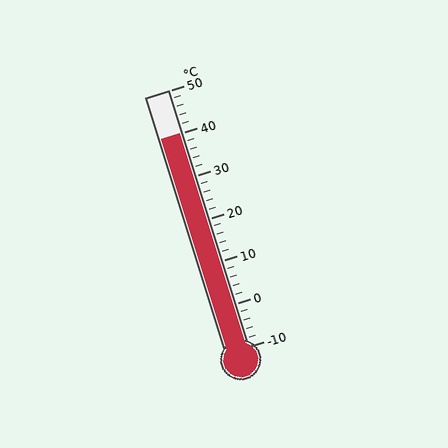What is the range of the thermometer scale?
The thermometer scale ranges from -10°C to 50°C.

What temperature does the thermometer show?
The thermometer shows approximately 40°C.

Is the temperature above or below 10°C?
The temperature is above 10°C.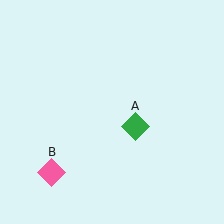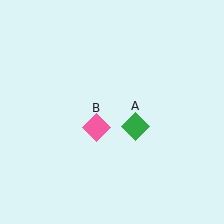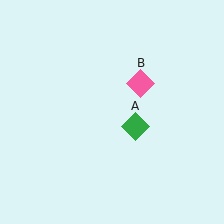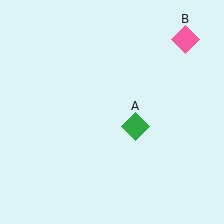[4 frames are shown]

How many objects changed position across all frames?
1 object changed position: pink diamond (object B).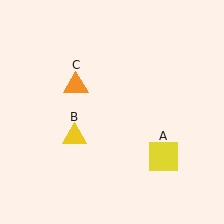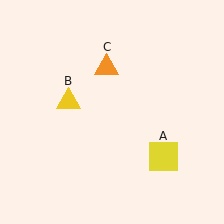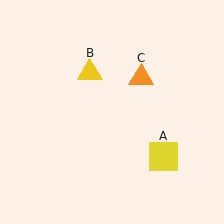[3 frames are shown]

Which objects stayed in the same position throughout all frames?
Yellow square (object A) remained stationary.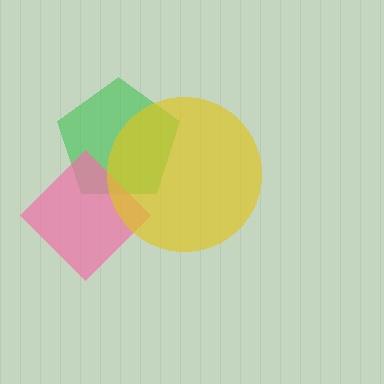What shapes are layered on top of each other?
The layered shapes are: a green pentagon, a pink diamond, a yellow circle.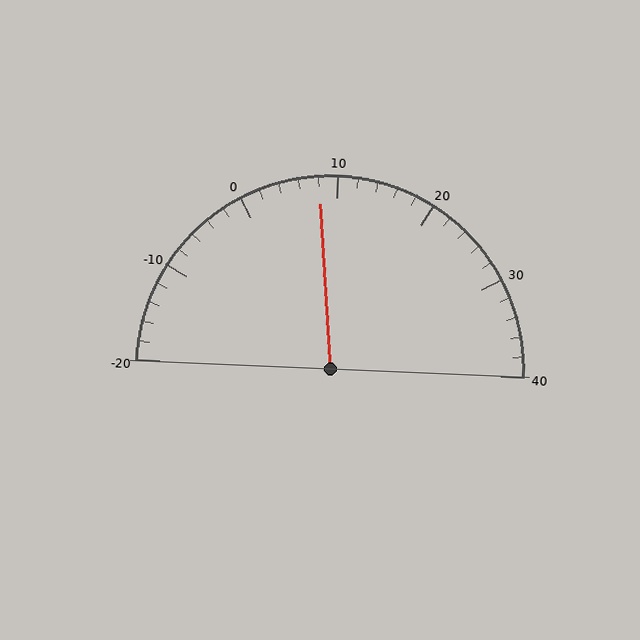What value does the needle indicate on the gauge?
The needle indicates approximately 8.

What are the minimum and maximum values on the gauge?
The gauge ranges from -20 to 40.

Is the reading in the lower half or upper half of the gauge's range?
The reading is in the lower half of the range (-20 to 40).